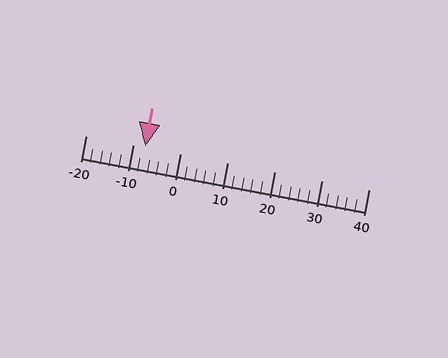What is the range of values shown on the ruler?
The ruler shows values from -20 to 40.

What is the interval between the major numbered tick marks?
The major tick marks are spaced 10 units apart.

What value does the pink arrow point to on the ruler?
The pink arrow points to approximately -7.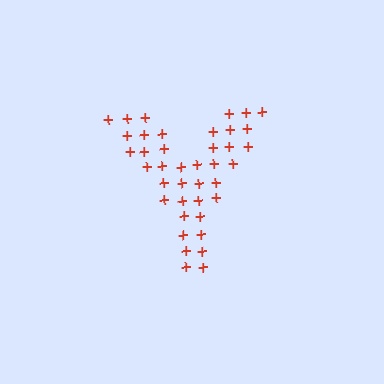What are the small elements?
The small elements are plus signs.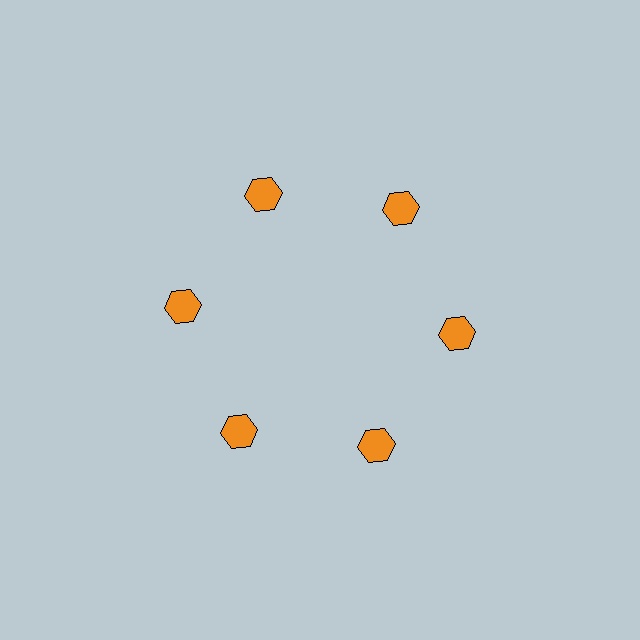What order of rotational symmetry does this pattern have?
This pattern has 6-fold rotational symmetry.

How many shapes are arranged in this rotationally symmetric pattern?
There are 6 shapes, arranged in 6 groups of 1.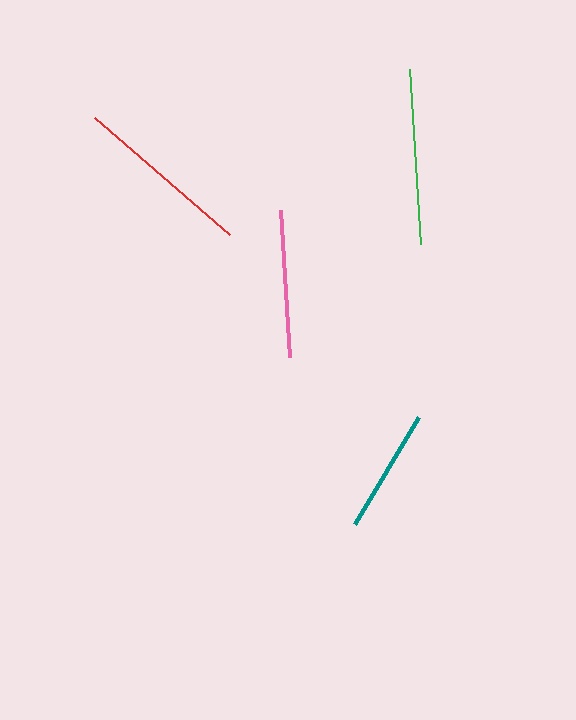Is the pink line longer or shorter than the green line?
The green line is longer than the pink line.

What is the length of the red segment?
The red segment is approximately 178 pixels long.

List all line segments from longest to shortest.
From longest to shortest: red, green, pink, teal.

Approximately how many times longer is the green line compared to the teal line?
The green line is approximately 1.4 times the length of the teal line.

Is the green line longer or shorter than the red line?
The red line is longer than the green line.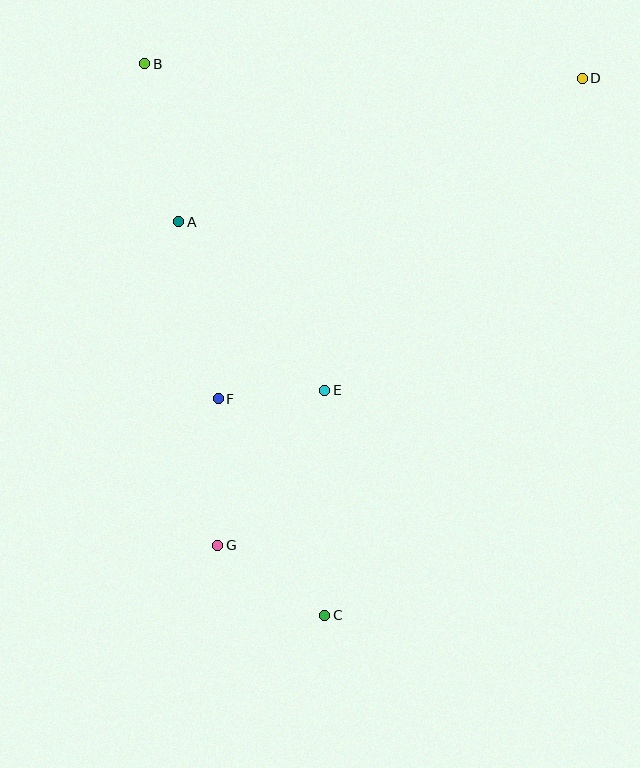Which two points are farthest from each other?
Points C and D are farthest from each other.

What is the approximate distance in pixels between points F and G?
The distance between F and G is approximately 147 pixels.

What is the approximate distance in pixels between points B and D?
The distance between B and D is approximately 438 pixels.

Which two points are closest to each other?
Points E and F are closest to each other.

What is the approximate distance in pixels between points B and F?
The distance between B and F is approximately 343 pixels.